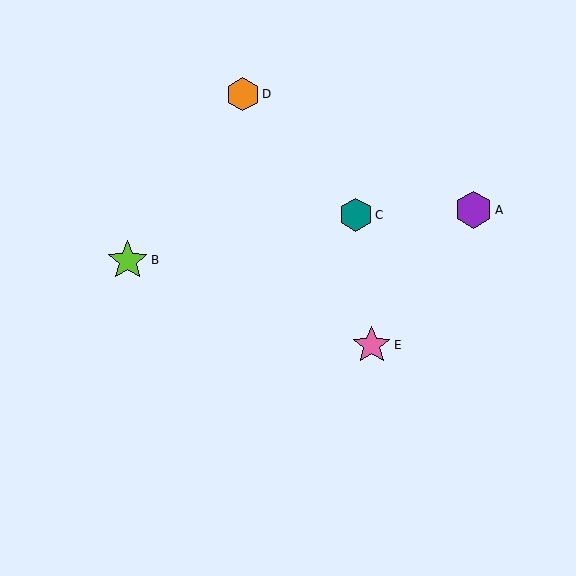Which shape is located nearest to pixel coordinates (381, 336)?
The pink star (labeled E) at (372, 345) is nearest to that location.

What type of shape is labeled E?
Shape E is a pink star.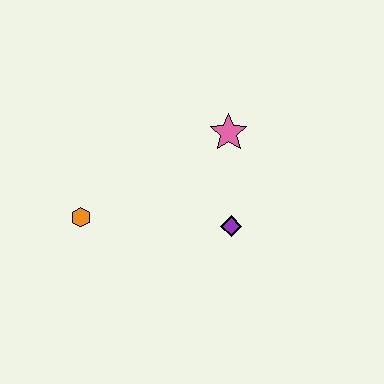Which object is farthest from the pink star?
The orange hexagon is farthest from the pink star.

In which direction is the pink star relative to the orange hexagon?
The pink star is to the right of the orange hexagon.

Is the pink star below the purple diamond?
No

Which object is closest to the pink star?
The purple diamond is closest to the pink star.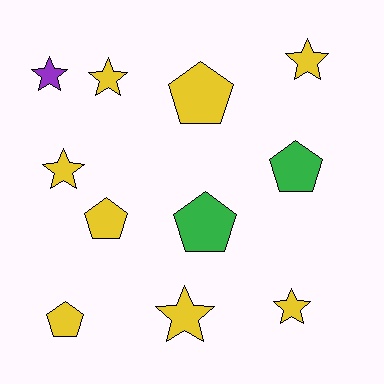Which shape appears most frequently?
Star, with 6 objects.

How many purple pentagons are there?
There are no purple pentagons.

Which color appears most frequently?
Yellow, with 8 objects.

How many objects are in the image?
There are 11 objects.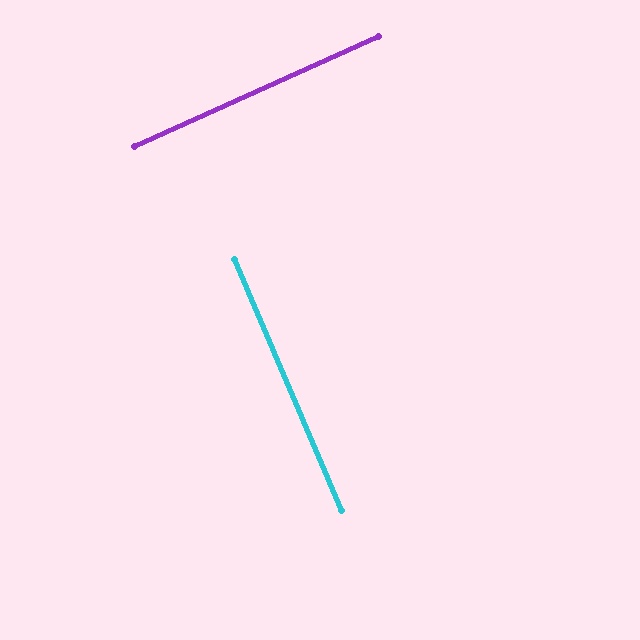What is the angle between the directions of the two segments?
Approximately 89 degrees.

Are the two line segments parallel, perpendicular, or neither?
Perpendicular — they meet at approximately 89°.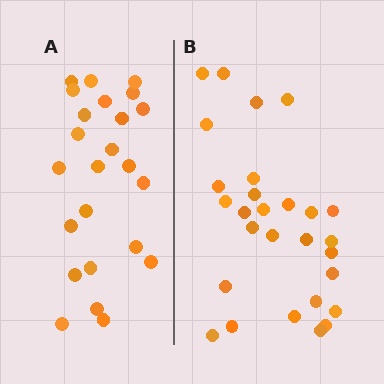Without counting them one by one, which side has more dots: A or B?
Region B (the right region) has more dots.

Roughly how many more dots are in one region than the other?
Region B has about 4 more dots than region A.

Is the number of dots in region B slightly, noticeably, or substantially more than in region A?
Region B has only slightly more — the two regions are fairly close. The ratio is roughly 1.2 to 1.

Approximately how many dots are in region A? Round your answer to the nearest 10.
About 20 dots. (The exact count is 24, which rounds to 20.)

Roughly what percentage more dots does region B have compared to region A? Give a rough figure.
About 15% more.